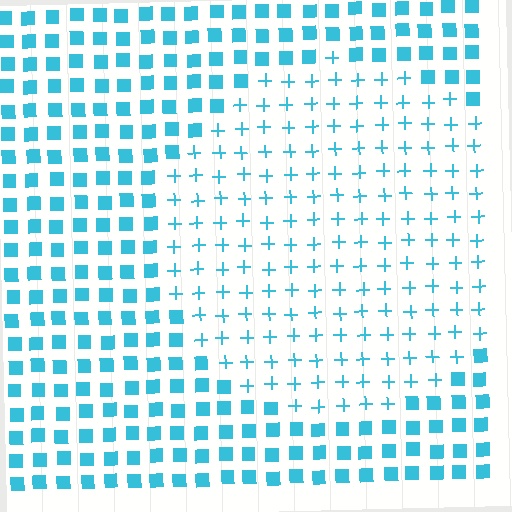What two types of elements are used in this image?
The image uses plus signs inside the circle region and squares outside it.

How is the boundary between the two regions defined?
The boundary is defined by a change in element shape: plus signs inside vs. squares outside. All elements share the same color and spacing.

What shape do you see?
I see a circle.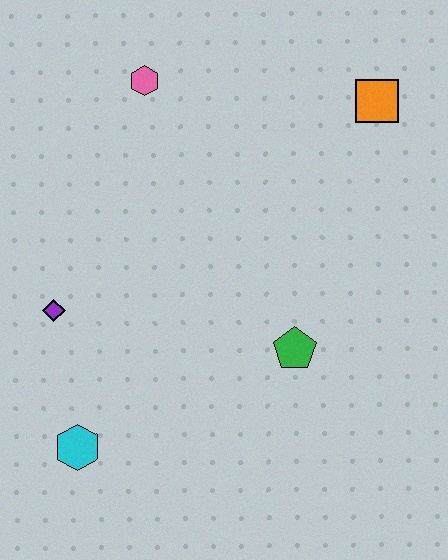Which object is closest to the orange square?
The pink hexagon is closest to the orange square.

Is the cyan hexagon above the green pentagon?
No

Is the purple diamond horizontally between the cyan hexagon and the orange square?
No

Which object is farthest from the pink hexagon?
The cyan hexagon is farthest from the pink hexagon.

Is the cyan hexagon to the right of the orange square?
No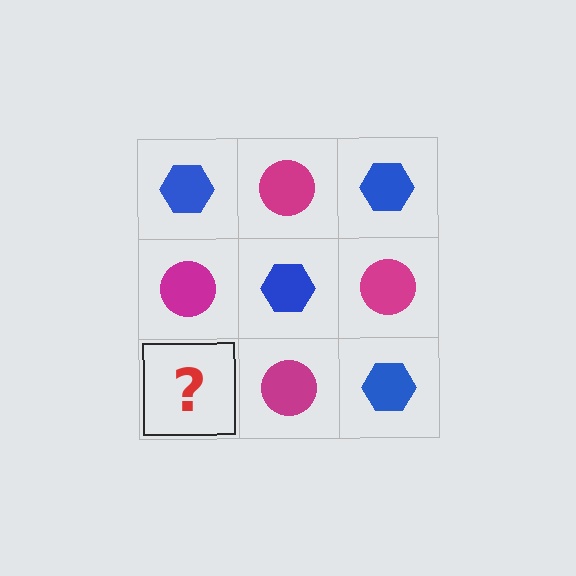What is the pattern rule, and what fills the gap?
The rule is that it alternates blue hexagon and magenta circle in a checkerboard pattern. The gap should be filled with a blue hexagon.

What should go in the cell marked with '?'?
The missing cell should contain a blue hexagon.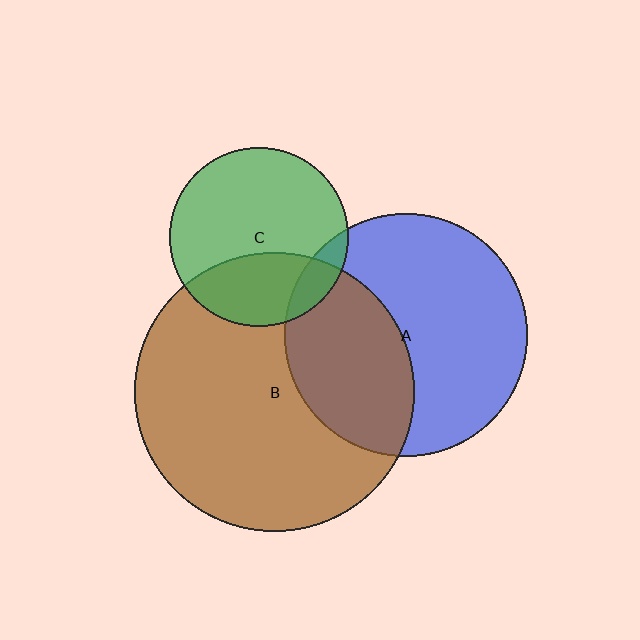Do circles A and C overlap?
Yes.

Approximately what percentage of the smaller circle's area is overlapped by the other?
Approximately 10%.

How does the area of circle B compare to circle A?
Approximately 1.3 times.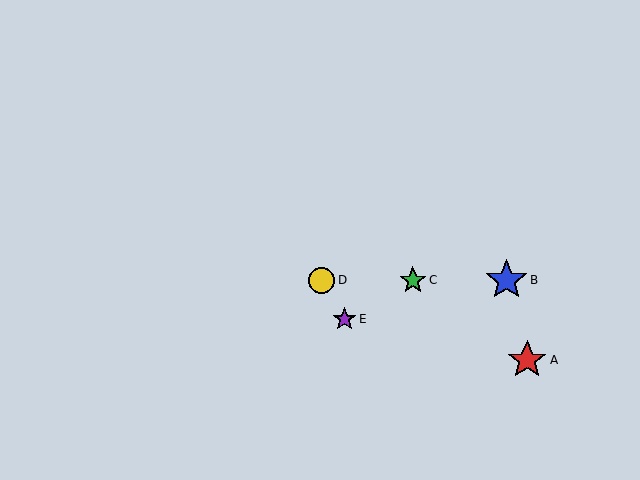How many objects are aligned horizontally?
3 objects (B, C, D) are aligned horizontally.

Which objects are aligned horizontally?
Objects B, C, D are aligned horizontally.